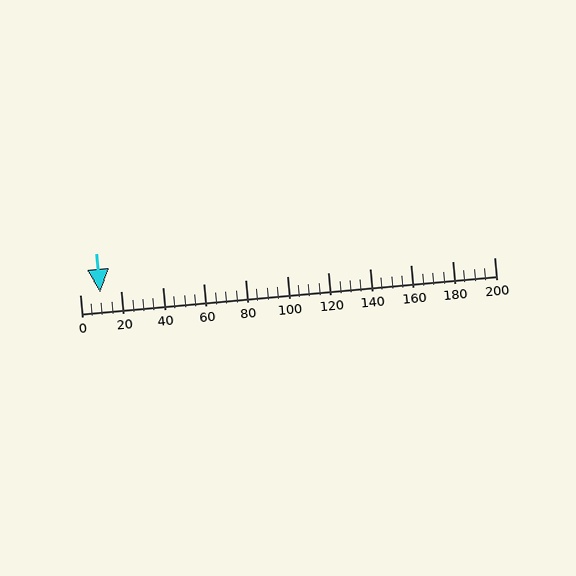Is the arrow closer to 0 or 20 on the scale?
The arrow is closer to 20.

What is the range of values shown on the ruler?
The ruler shows values from 0 to 200.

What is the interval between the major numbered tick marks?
The major tick marks are spaced 20 units apart.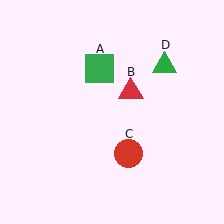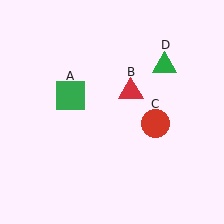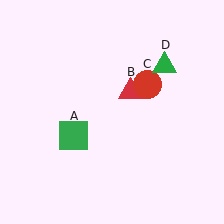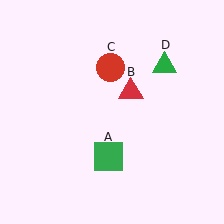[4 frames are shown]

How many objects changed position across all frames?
2 objects changed position: green square (object A), red circle (object C).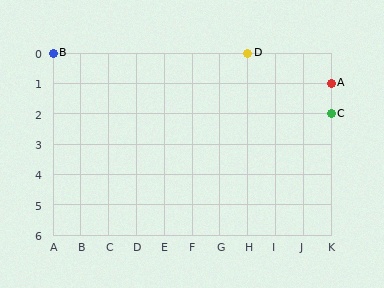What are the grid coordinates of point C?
Point C is at grid coordinates (K, 2).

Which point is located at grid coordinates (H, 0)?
Point D is at (H, 0).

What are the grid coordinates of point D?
Point D is at grid coordinates (H, 0).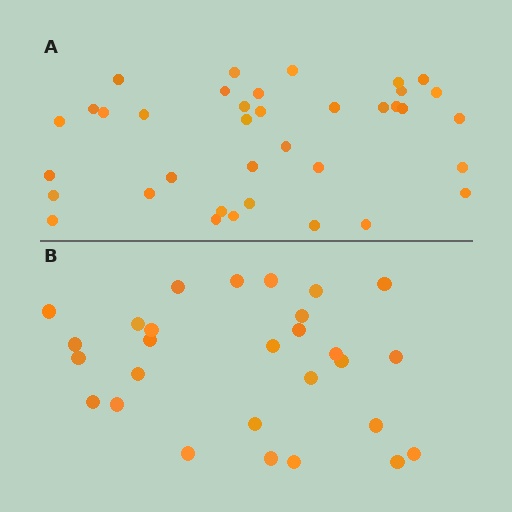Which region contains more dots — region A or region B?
Region A (the top region) has more dots.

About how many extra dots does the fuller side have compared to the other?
Region A has roughly 8 or so more dots than region B.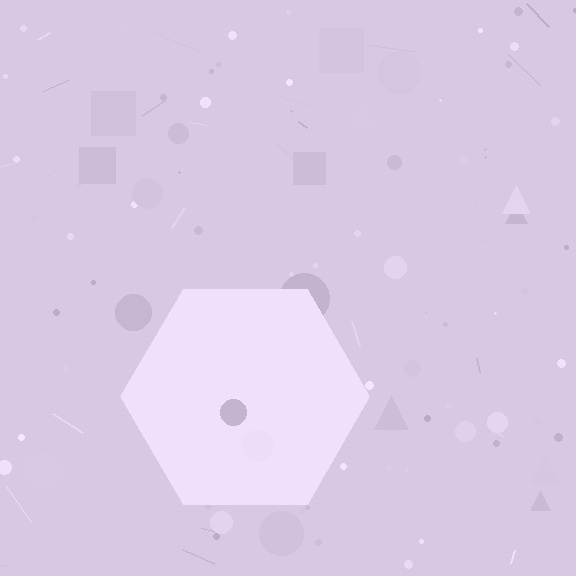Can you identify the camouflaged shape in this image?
The camouflaged shape is a hexagon.